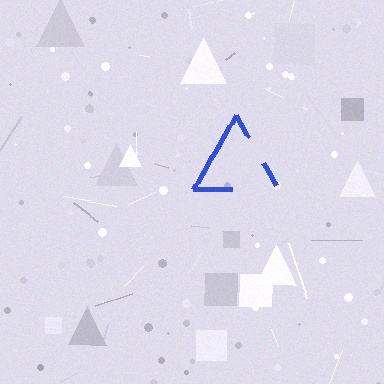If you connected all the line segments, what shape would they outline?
They would outline a triangle.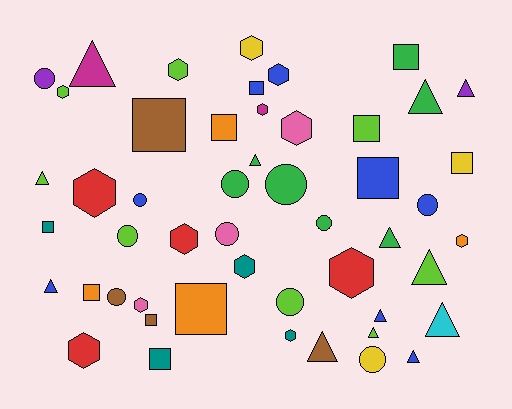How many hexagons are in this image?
There are 14 hexagons.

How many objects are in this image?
There are 50 objects.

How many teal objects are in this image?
There are 4 teal objects.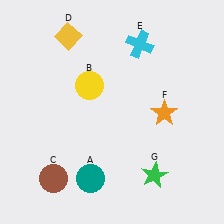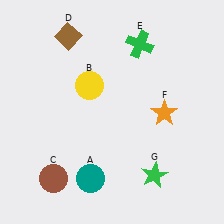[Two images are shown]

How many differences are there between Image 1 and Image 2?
There are 2 differences between the two images.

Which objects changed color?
D changed from yellow to brown. E changed from cyan to green.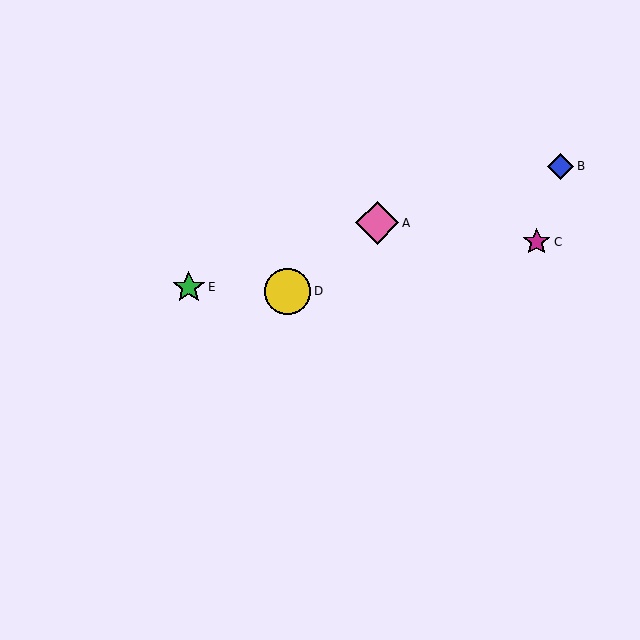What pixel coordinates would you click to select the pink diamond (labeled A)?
Click at (377, 223) to select the pink diamond A.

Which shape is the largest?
The yellow circle (labeled D) is the largest.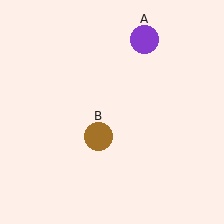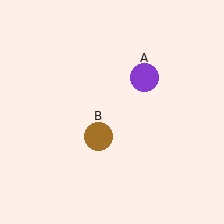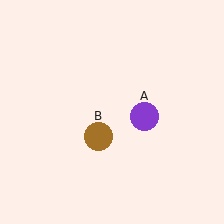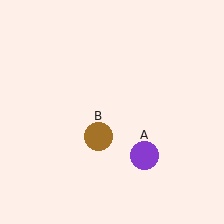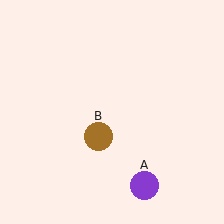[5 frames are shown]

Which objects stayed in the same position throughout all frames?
Brown circle (object B) remained stationary.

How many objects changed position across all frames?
1 object changed position: purple circle (object A).